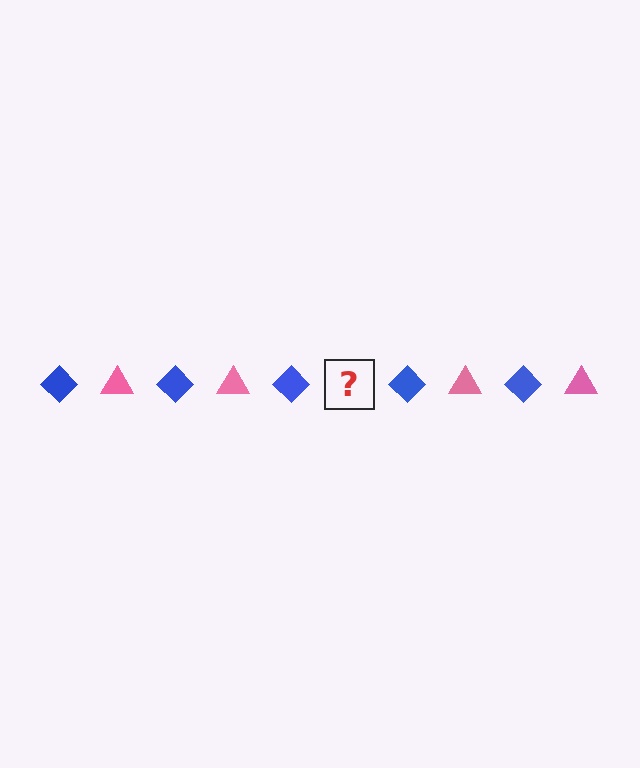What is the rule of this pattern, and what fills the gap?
The rule is that the pattern alternates between blue diamond and pink triangle. The gap should be filled with a pink triangle.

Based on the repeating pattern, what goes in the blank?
The blank should be a pink triangle.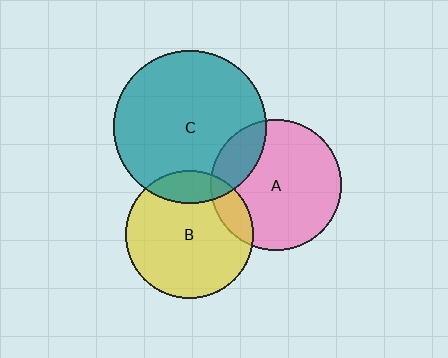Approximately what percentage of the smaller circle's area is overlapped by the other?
Approximately 15%.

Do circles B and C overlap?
Yes.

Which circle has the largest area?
Circle C (teal).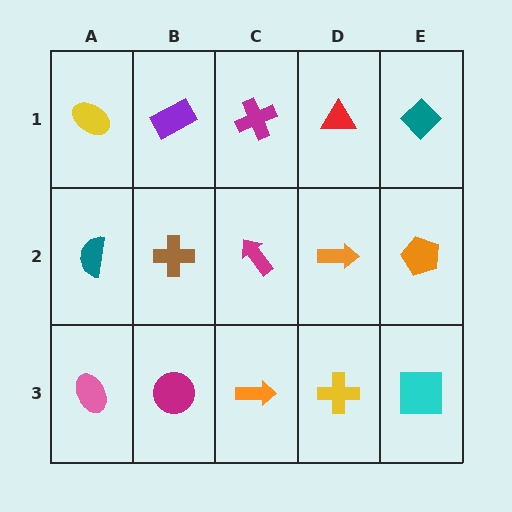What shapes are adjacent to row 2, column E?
A teal diamond (row 1, column E), a cyan square (row 3, column E), an orange arrow (row 2, column D).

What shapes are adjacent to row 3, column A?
A teal semicircle (row 2, column A), a magenta circle (row 3, column B).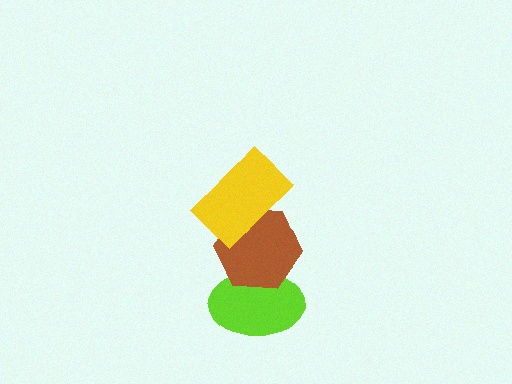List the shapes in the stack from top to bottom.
From top to bottom: the yellow rectangle, the brown hexagon, the lime ellipse.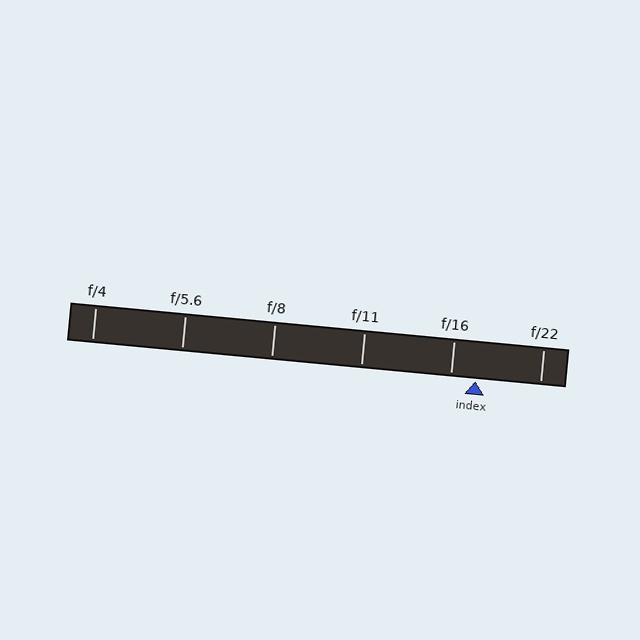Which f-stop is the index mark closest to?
The index mark is closest to f/16.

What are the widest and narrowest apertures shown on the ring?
The widest aperture shown is f/4 and the narrowest is f/22.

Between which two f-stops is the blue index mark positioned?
The index mark is between f/16 and f/22.